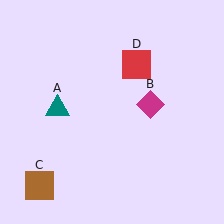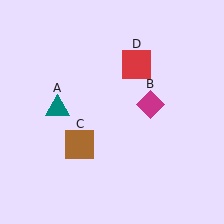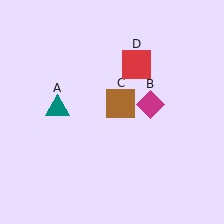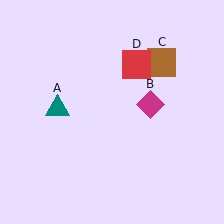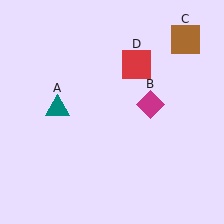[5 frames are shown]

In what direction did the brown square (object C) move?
The brown square (object C) moved up and to the right.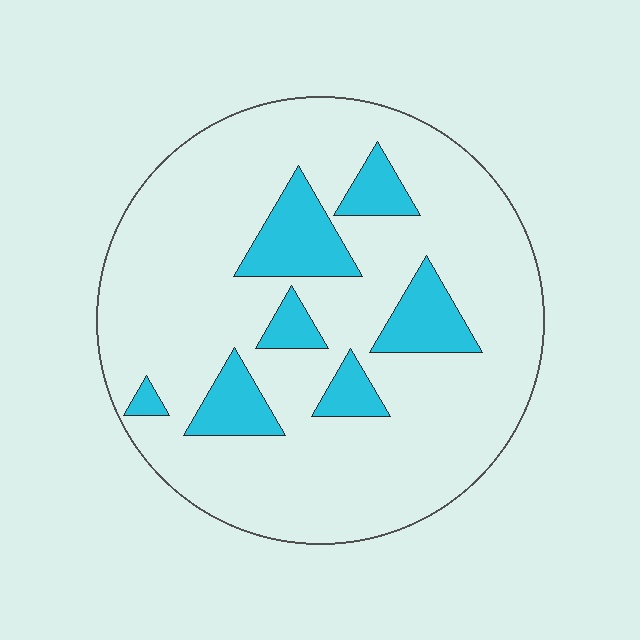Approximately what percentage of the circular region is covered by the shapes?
Approximately 15%.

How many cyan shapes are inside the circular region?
7.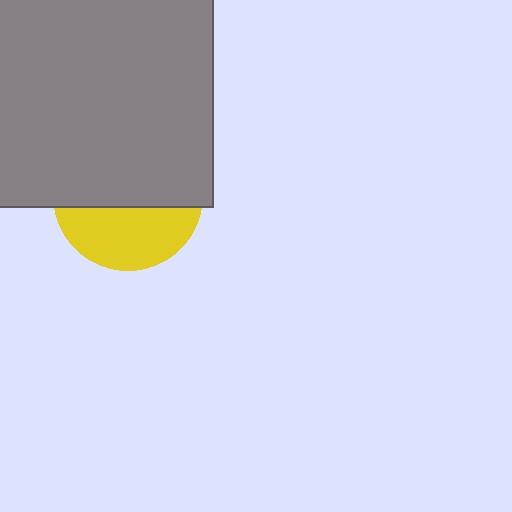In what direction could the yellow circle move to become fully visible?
The yellow circle could move down. That would shift it out from behind the gray square entirely.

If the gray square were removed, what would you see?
You would see the complete yellow circle.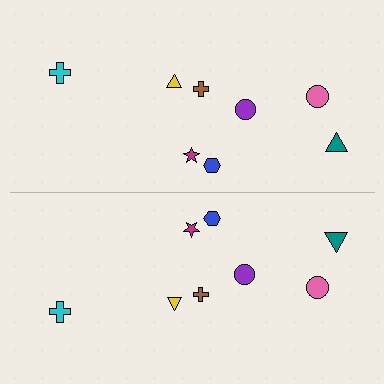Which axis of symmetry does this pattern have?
The pattern has a horizontal axis of symmetry running through the center of the image.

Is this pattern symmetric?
Yes, this pattern has bilateral (reflection) symmetry.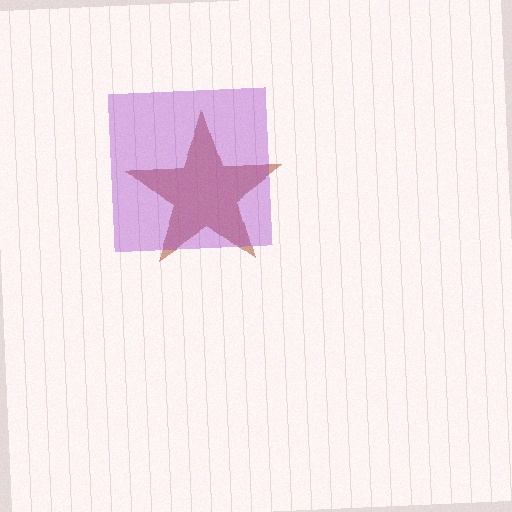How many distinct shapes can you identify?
There are 2 distinct shapes: a brown star, a purple square.